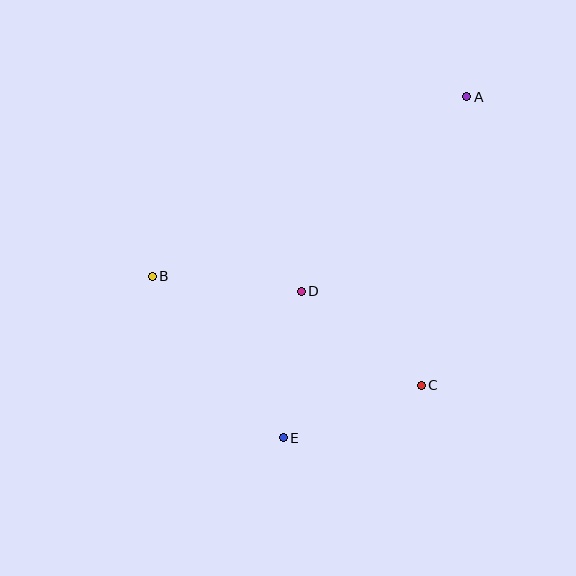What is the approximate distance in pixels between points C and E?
The distance between C and E is approximately 148 pixels.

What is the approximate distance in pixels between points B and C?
The distance between B and C is approximately 290 pixels.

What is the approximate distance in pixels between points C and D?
The distance between C and D is approximately 152 pixels.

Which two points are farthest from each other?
Points A and E are farthest from each other.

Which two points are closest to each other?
Points D and E are closest to each other.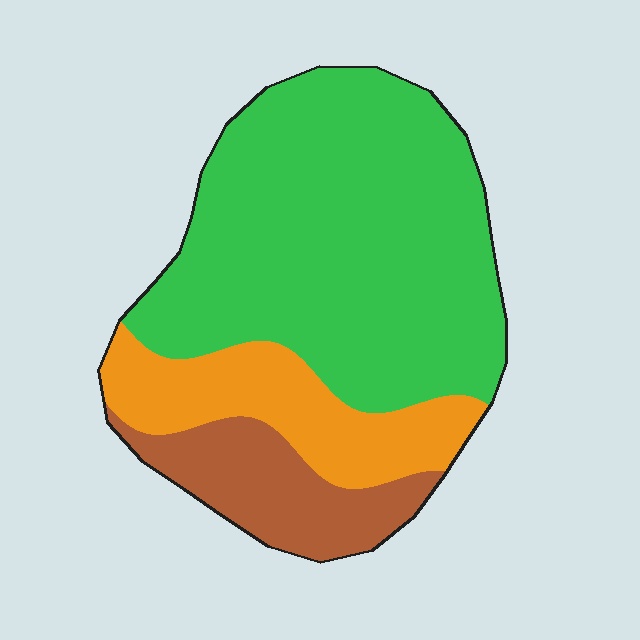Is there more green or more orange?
Green.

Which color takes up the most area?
Green, at roughly 65%.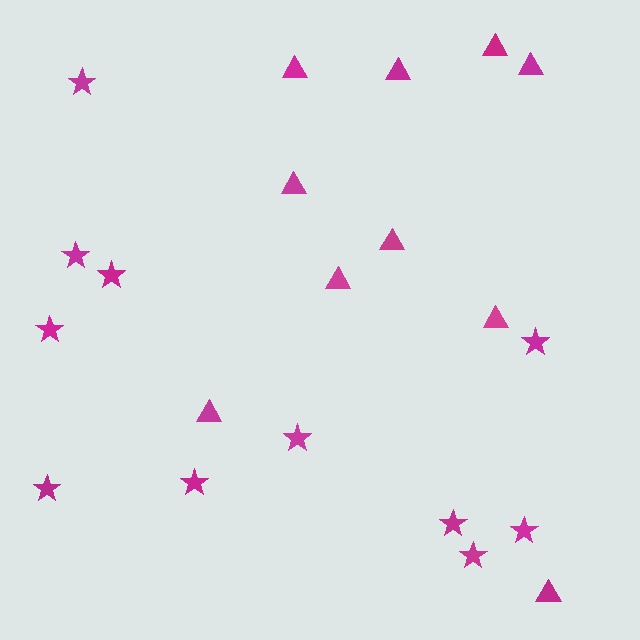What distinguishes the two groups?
There are 2 groups: one group of triangles (10) and one group of stars (11).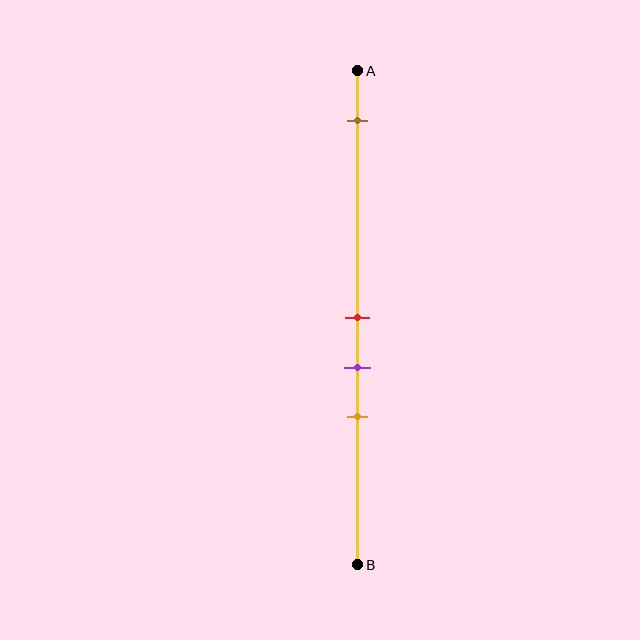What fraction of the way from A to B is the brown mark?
The brown mark is approximately 10% (0.1) of the way from A to B.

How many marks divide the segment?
There are 4 marks dividing the segment.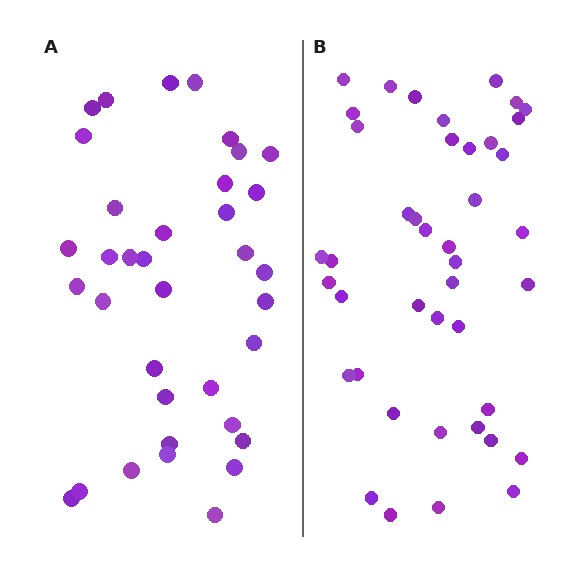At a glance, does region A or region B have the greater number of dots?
Region B (the right region) has more dots.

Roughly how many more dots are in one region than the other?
Region B has about 6 more dots than region A.